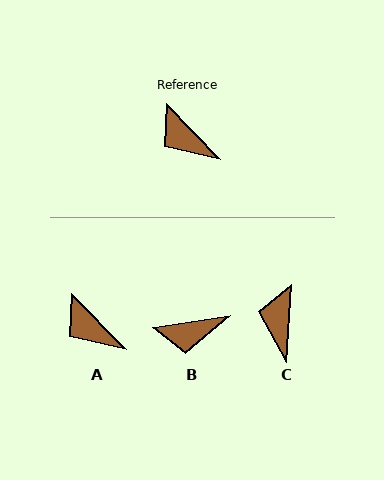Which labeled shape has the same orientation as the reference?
A.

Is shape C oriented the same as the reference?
No, it is off by about 48 degrees.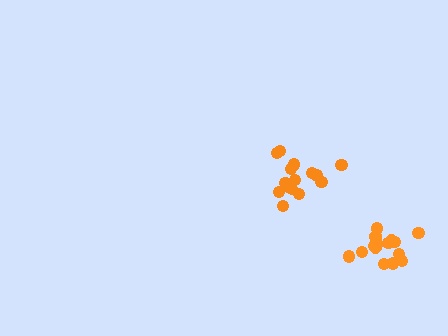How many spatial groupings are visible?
There are 2 spatial groupings.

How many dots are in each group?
Group 1: 15 dots, Group 2: 16 dots (31 total).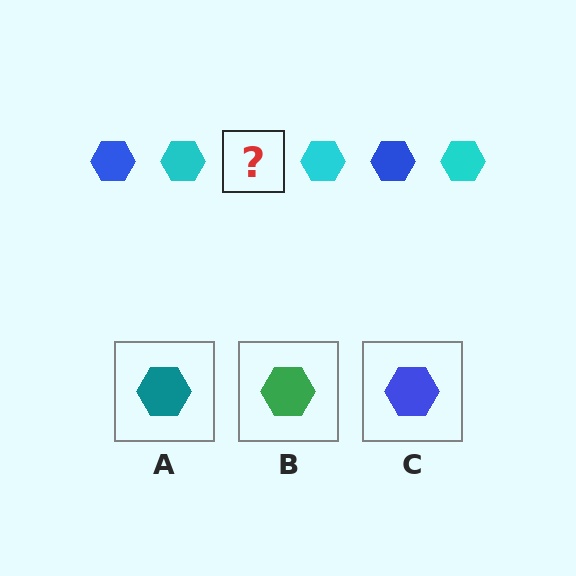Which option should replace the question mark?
Option C.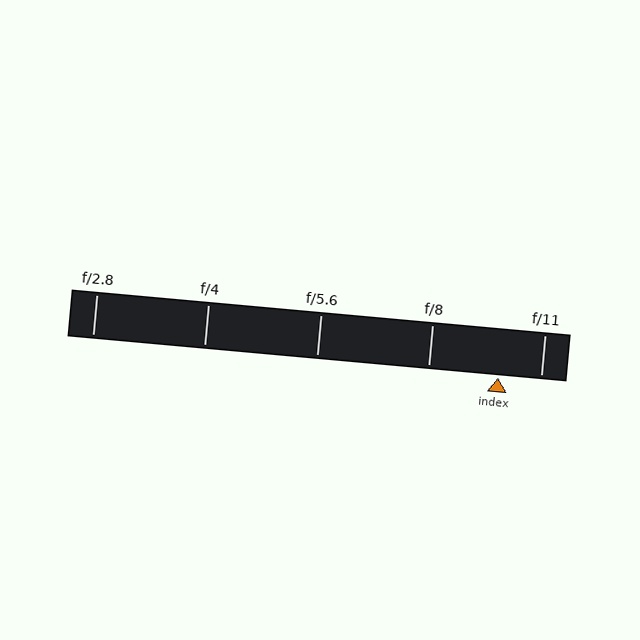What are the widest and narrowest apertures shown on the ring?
The widest aperture shown is f/2.8 and the narrowest is f/11.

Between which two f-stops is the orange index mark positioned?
The index mark is between f/8 and f/11.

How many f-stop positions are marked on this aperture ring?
There are 5 f-stop positions marked.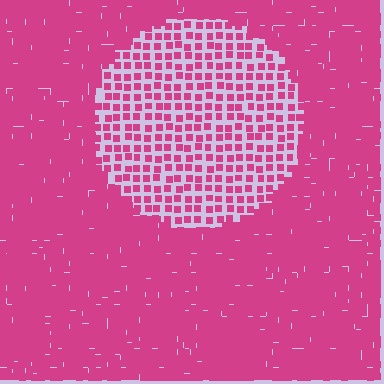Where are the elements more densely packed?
The elements are more densely packed outside the circle boundary.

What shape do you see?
I see a circle.